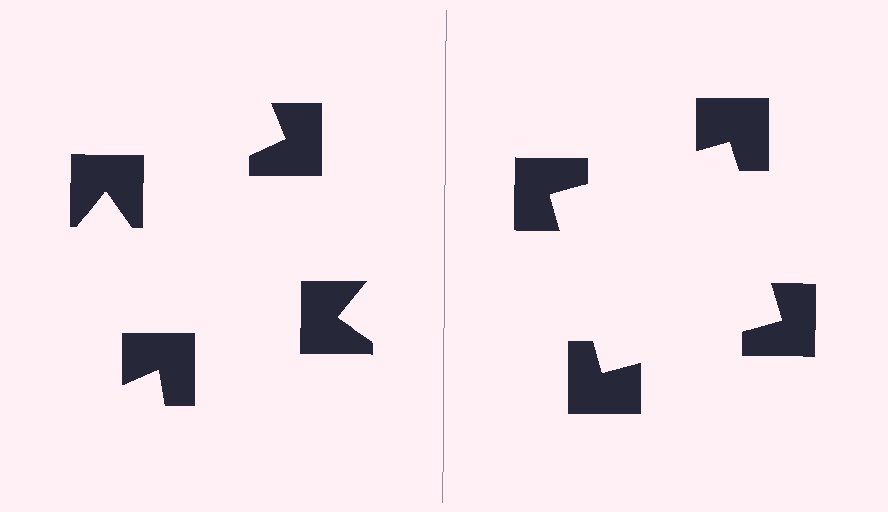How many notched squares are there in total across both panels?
8 — 4 on each side.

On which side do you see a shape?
An illusory square appears on the right side. On the left side the wedge cuts are rotated, so no coherent shape forms.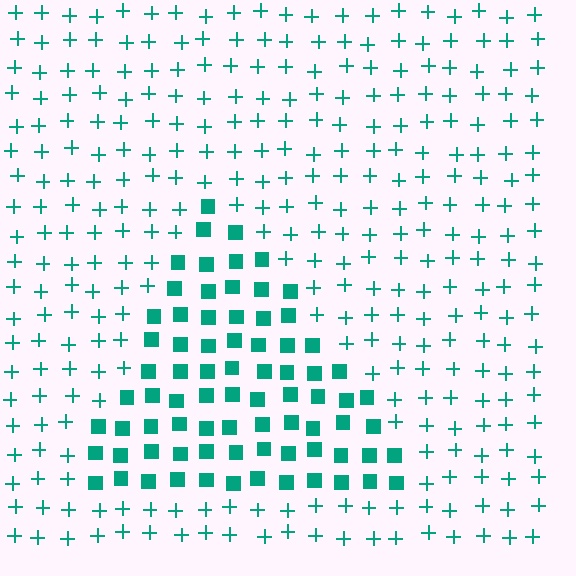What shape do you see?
I see a triangle.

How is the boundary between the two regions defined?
The boundary is defined by a change in element shape: squares inside vs. plus signs outside. All elements share the same color and spacing.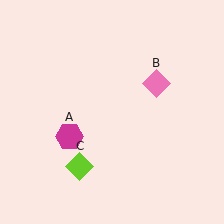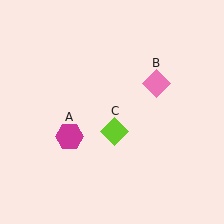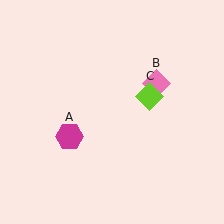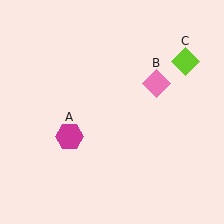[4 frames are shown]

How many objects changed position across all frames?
1 object changed position: lime diamond (object C).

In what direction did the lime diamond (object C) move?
The lime diamond (object C) moved up and to the right.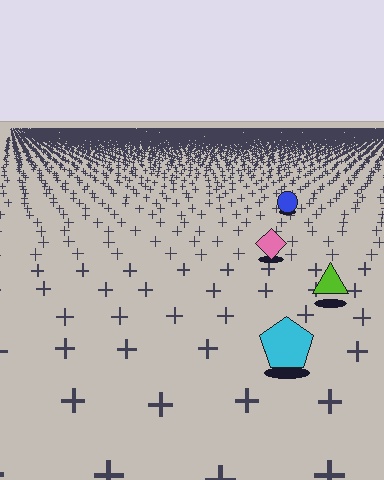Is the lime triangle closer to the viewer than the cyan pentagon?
No. The cyan pentagon is closer — you can tell from the texture gradient: the ground texture is coarser near it.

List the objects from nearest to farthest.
From nearest to farthest: the cyan pentagon, the lime triangle, the pink diamond, the blue circle.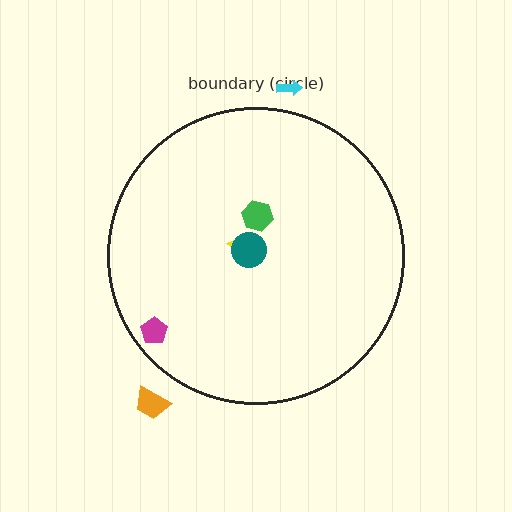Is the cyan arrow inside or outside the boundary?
Outside.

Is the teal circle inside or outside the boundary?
Inside.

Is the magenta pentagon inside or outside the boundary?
Inside.